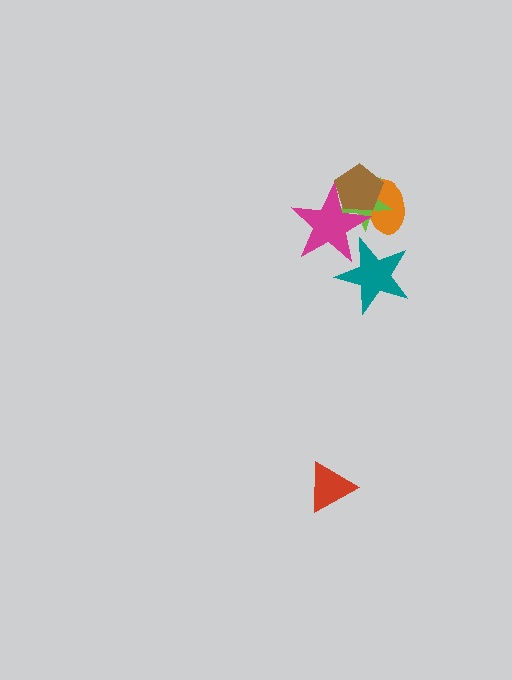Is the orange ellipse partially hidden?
Yes, it is partially covered by another shape.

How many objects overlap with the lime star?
3 objects overlap with the lime star.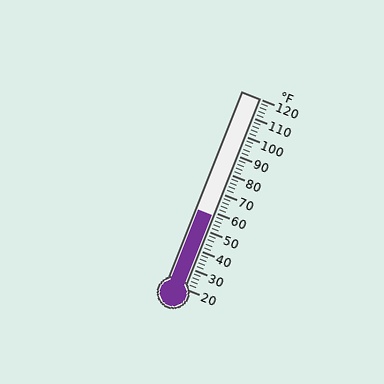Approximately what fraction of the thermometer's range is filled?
The thermometer is filled to approximately 40% of its range.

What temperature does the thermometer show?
The thermometer shows approximately 58°F.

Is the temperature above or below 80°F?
The temperature is below 80°F.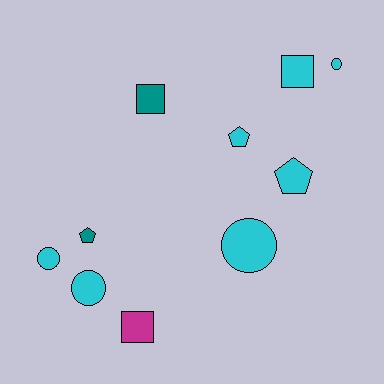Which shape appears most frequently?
Circle, with 4 objects.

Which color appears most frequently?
Cyan, with 7 objects.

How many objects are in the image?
There are 10 objects.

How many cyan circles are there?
There are 4 cyan circles.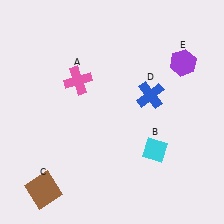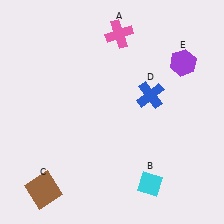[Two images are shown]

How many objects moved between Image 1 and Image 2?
2 objects moved between the two images.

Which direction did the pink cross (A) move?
The pink cross (A) moved up.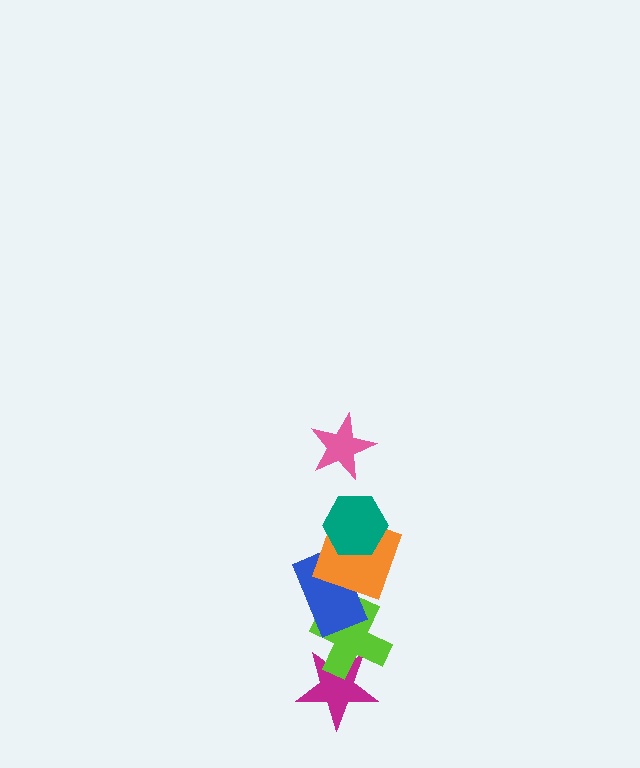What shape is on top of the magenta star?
The lime cross is on top of the magenta star.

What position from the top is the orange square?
The orange square is 3rd from the top.